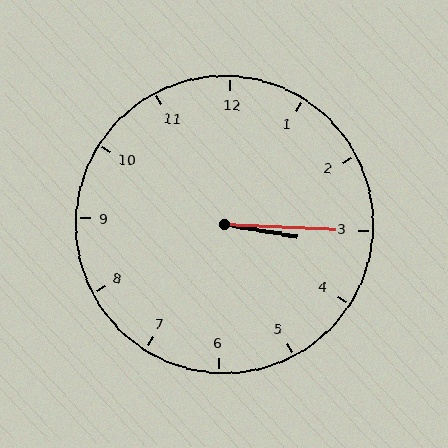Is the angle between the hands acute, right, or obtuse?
It is acute.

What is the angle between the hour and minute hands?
Approximately 8 degrees.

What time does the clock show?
3:15.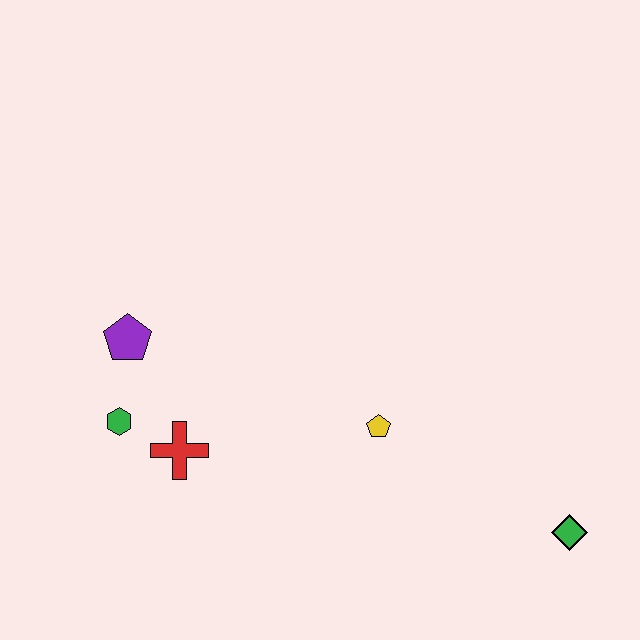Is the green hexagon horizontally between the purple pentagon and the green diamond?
No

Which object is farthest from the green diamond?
The purple pentagon is farthest from the green diamond.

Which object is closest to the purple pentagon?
The green hexagon is closest to the purple pentagon.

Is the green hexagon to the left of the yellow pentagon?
Yes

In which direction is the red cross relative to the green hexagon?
The red cross is to the right of the green hexagon.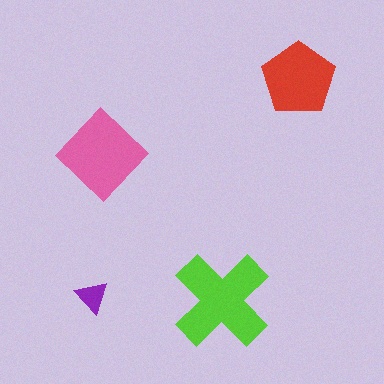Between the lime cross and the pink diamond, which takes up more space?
The lime cross.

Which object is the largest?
The lime cross.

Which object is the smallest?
The purple triangle.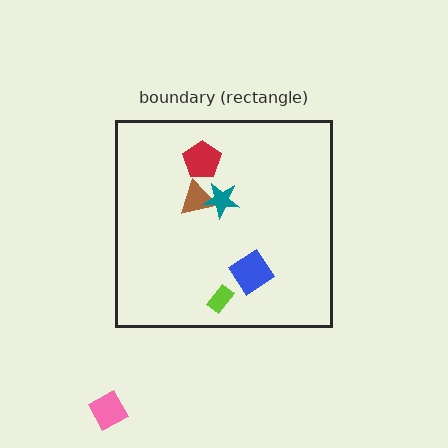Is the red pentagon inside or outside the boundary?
Inside.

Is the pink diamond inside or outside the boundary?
Outside.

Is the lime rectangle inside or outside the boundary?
Inside.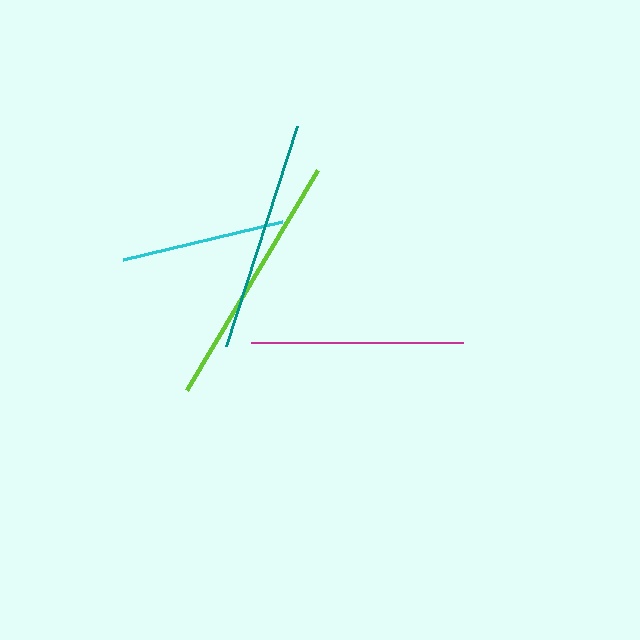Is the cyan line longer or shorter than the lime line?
The lime line is longer than the cyan line.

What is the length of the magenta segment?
The magenta segment is approximately 212 pixels long.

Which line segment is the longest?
The lime line is the longest at approximately 256 pixels.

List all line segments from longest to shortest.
From longest to shortest: lime, teal, magenta, cyan.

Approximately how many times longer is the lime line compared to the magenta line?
The lime line is approximately 1.2 times the length of the magenta line.